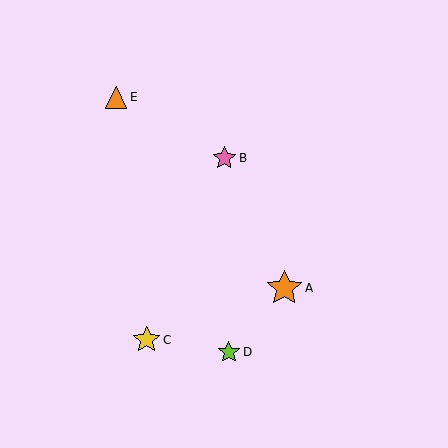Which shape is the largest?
The orange star (labeled A) is the largest.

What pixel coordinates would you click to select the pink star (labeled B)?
Click at (224, 158) to select the pink star B.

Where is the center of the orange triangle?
The center of the orange triangle is at (116, 97).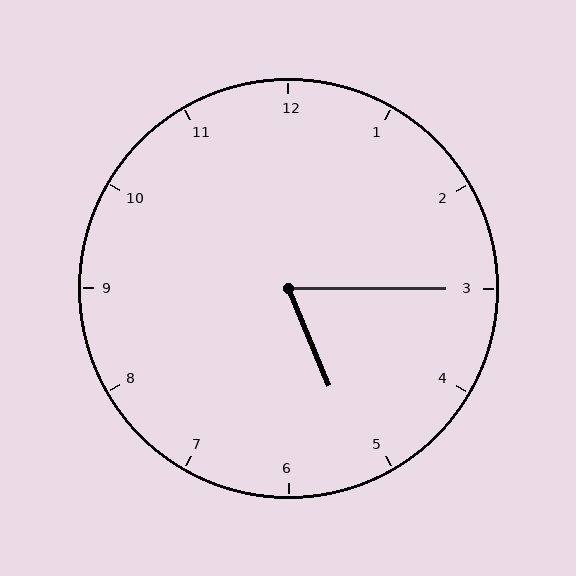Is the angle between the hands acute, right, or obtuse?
It is acute.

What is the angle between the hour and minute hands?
Approximately 68 degrees.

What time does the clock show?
5:15.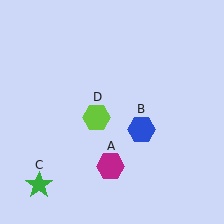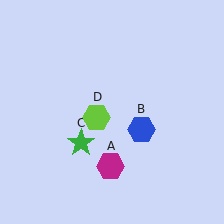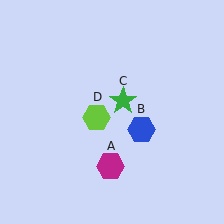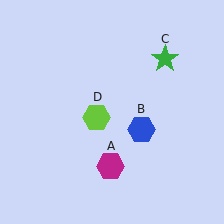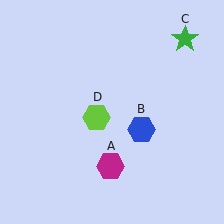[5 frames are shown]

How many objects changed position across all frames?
1 object changed position: green star (object C).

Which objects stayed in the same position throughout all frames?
Magenta hexagon (object A) and blue hexagon (object B) and lime hexagon (object D) remained stationary.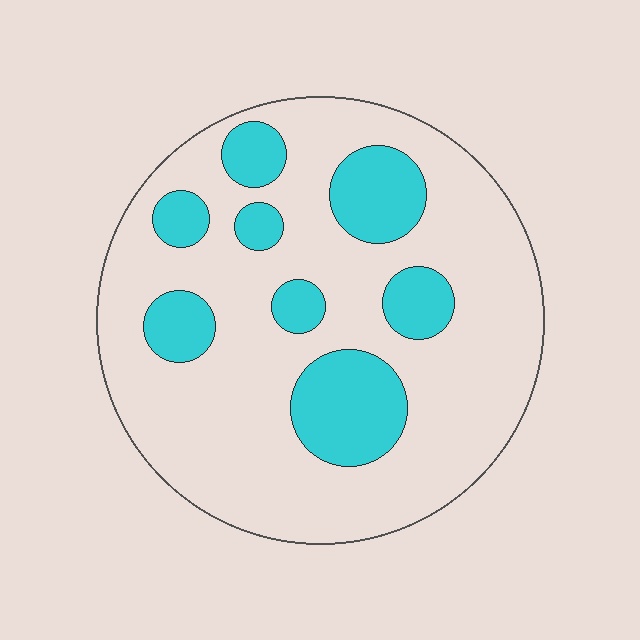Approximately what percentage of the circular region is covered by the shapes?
Approximately 25%.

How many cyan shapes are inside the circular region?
8.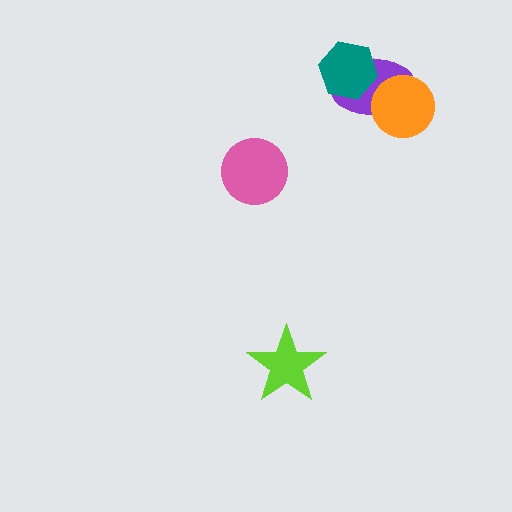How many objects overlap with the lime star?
0 objects overlap with the lime star.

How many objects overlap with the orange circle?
1 object overlaps with the orange circle.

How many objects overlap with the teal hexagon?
1 object overlaps with the teal hexagon.